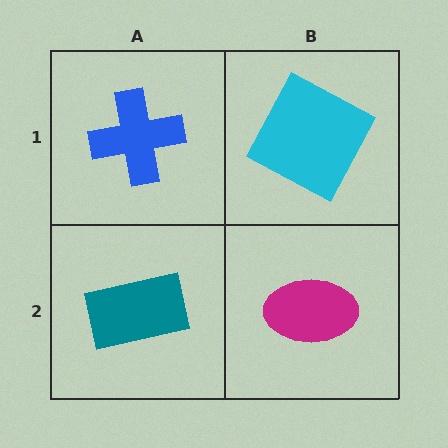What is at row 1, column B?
A cyan square.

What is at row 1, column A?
A blue cross.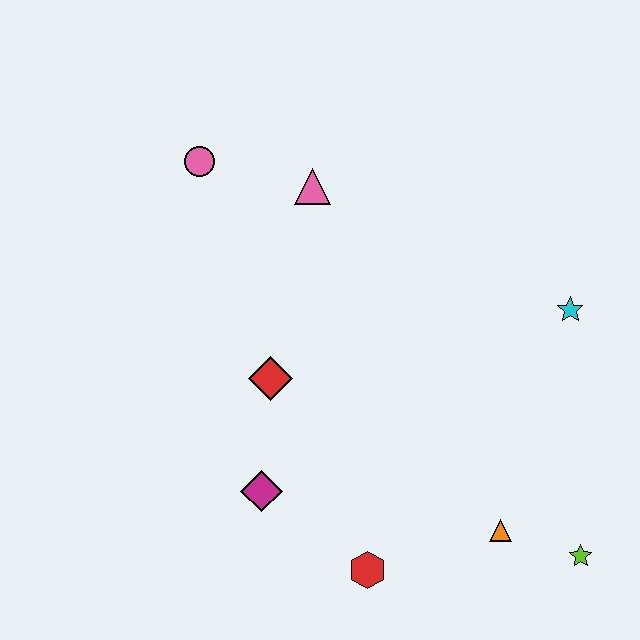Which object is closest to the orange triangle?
The lime star is closest to the orange triangle.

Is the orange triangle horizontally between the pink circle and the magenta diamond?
No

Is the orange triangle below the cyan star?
Yes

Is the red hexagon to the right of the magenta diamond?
Yes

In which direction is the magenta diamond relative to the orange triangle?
The magenta diamond is to the left of the orange triangle.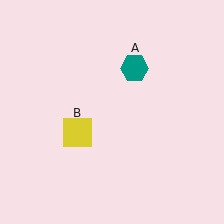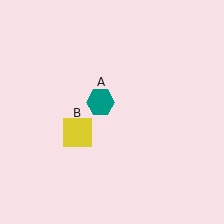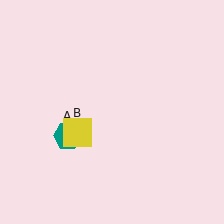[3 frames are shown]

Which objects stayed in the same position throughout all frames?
Yellow square (object B) remained stationary.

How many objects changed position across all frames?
1 object changed position: teal hexagon (object A).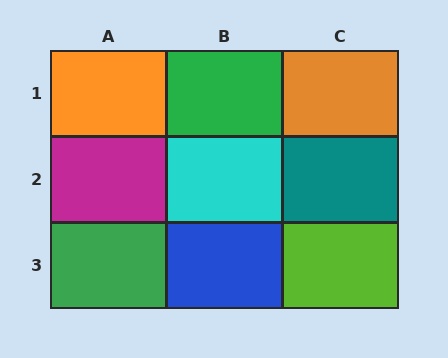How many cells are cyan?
1 cell is cyan.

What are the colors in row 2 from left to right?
Magenta, cyan, teal.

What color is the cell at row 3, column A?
Green.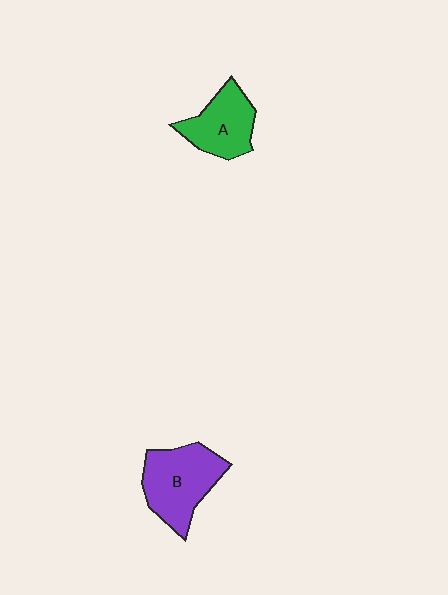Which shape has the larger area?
Shape B (purple).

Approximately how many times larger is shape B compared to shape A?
Approximately 1.3 times.